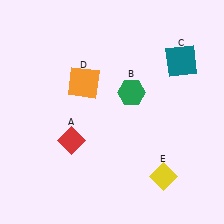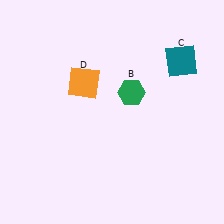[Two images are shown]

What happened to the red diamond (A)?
The red diamond (A) was removed in Image 2. It was in the bottom-left area of Image 1.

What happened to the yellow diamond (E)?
The yellow diamond (E) was removed in Image 2. It was in the bottom-right area of Image 1.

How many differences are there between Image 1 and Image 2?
There are 2 differences between the two images.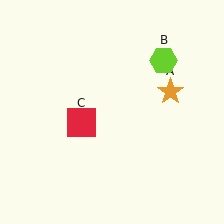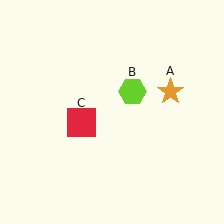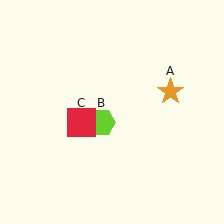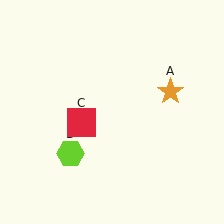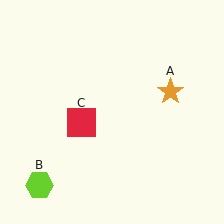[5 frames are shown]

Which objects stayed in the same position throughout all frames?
Orange star (object A) and red square (object C) remained stationary.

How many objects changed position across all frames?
1 object changed position: lime hexagon (object B).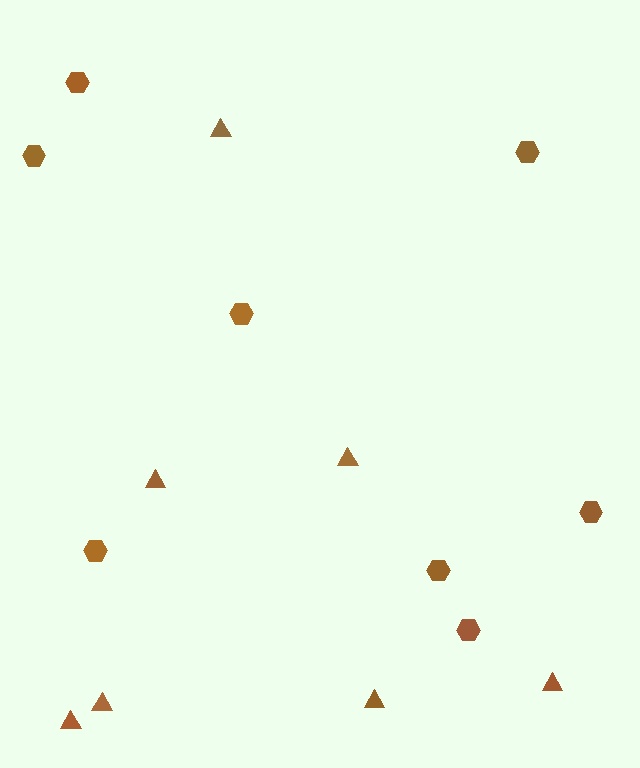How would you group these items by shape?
There are 2 groups: one group of hexagons (8) and one group of triangles (7).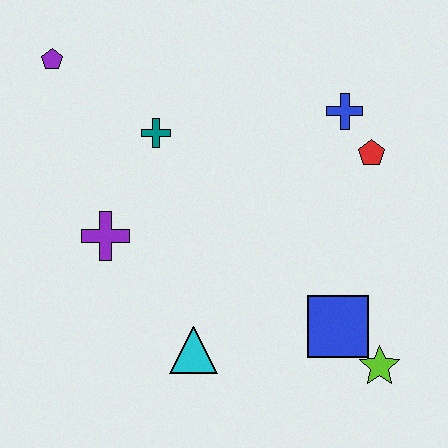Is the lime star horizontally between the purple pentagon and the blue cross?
No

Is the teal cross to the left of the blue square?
Yes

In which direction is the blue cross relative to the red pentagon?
The blue cross is above the red pentagon.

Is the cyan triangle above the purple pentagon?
No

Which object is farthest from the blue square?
The purple pentagon is farthest from the blue square.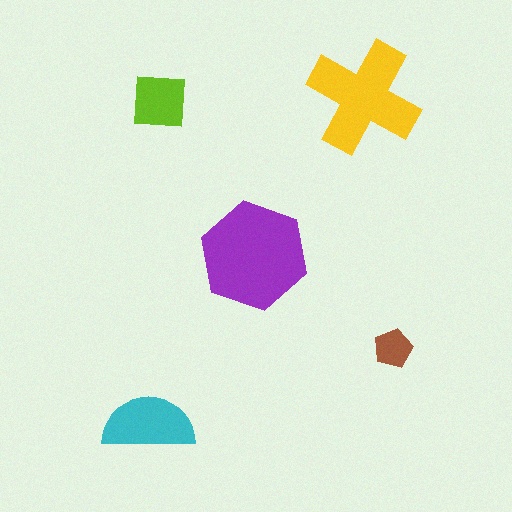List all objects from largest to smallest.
The purple hexagon, the yellow cross, the cyan semicircle, the lime square, the brown pentagon.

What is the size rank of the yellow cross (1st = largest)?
2nd.